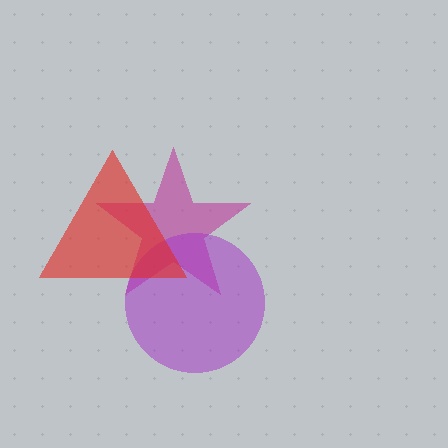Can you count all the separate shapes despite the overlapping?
Yes, there are 3 separate shapes.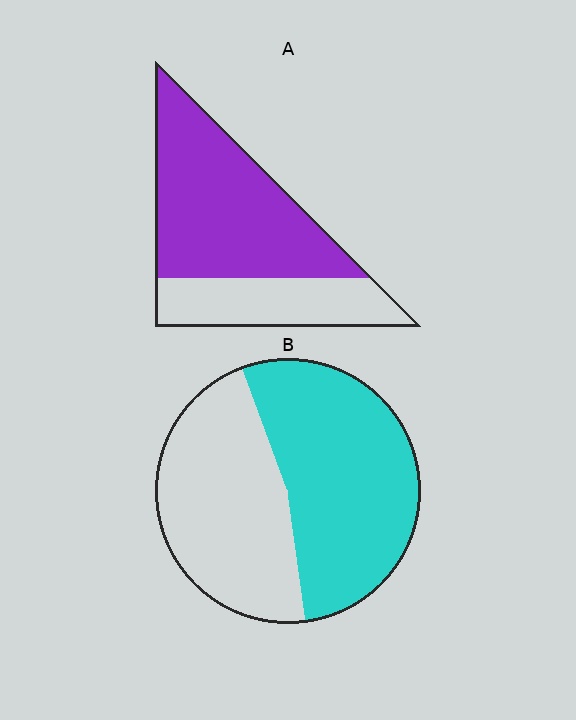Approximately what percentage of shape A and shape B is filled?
A is approximately 65% and B is approximately 55%.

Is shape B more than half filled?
Roughly half.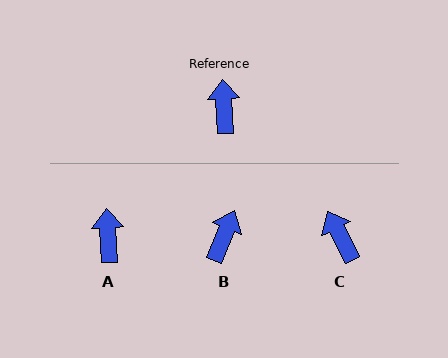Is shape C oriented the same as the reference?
No, it is off by about 24 degrees.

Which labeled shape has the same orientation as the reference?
A.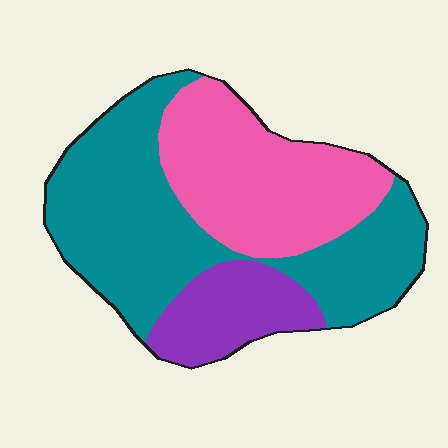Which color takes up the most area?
Teal, at roughly 50%.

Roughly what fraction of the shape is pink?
Pink takes up between a third and a half of the shape.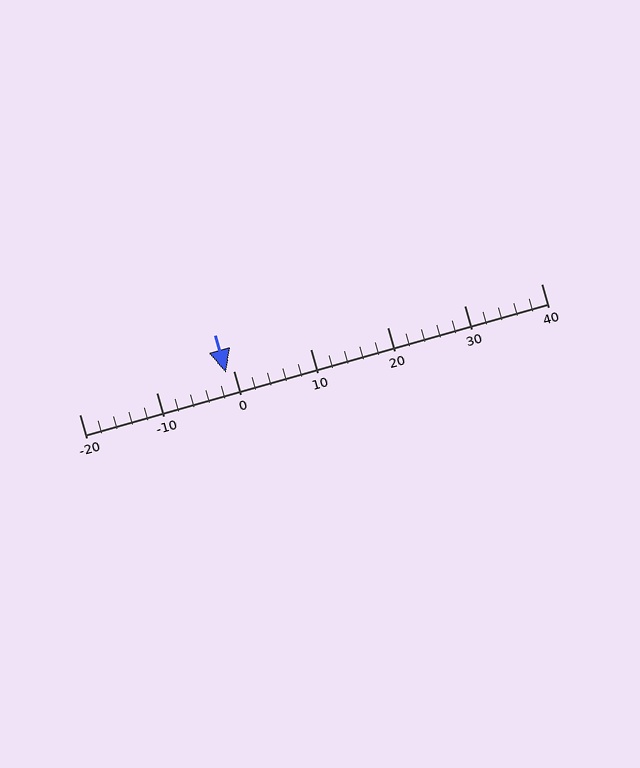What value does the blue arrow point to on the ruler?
The blue arrow points to approximately -1.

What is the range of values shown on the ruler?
The ruler shows values from -20 to 40.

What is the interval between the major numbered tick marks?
The major tick marks are spaced 10 units apart.